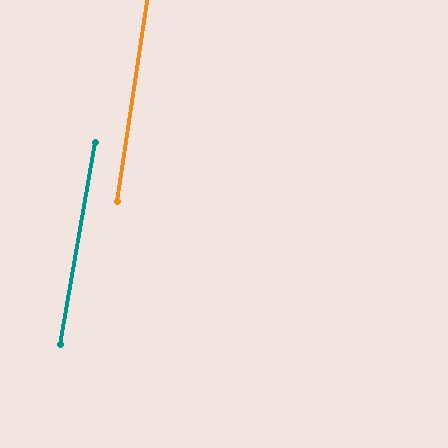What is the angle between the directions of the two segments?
Approximately 1 degree.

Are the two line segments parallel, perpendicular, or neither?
Parallel — their directions differ by only 1.4°.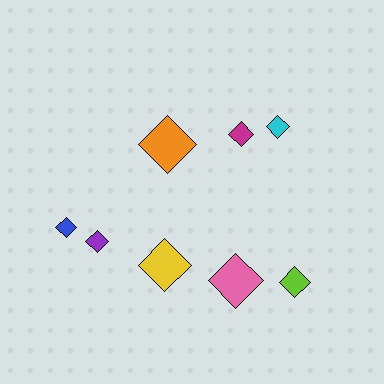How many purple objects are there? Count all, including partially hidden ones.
There is 1 purple object.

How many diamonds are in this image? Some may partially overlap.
There are 8 diamonds.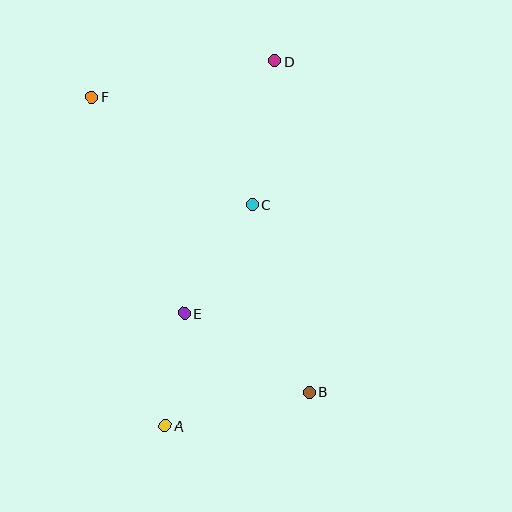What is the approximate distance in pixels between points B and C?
The distance between B and C is approximately 196 pixels.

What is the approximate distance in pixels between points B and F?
The distance between B and F is approximately 367 pixels.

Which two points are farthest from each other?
Points A and D are farthest from each other.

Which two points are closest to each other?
Points A and E are closest to each other.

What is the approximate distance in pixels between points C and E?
The distance between C and E is approximately 128 pixels.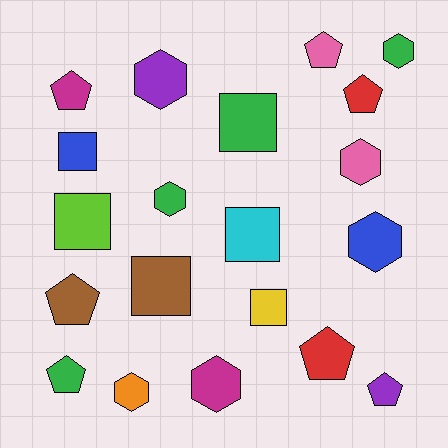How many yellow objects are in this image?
There is 1 yellow object.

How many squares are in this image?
There are 6 squares.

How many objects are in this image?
There are 20 objects.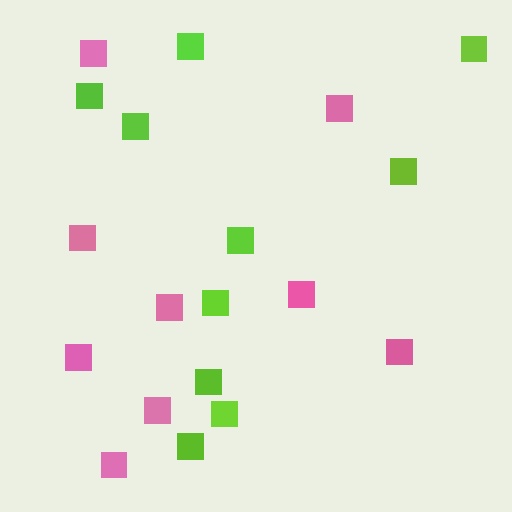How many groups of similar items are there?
There are 2 groups: one group of pink squares (9) and one group of lime squares (10).